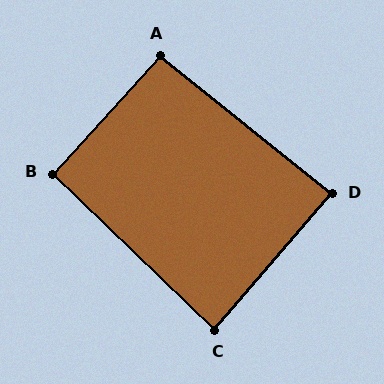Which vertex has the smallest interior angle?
C, at approximately 87 degrees.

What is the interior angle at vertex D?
Approximately 88 degrees (approximately right).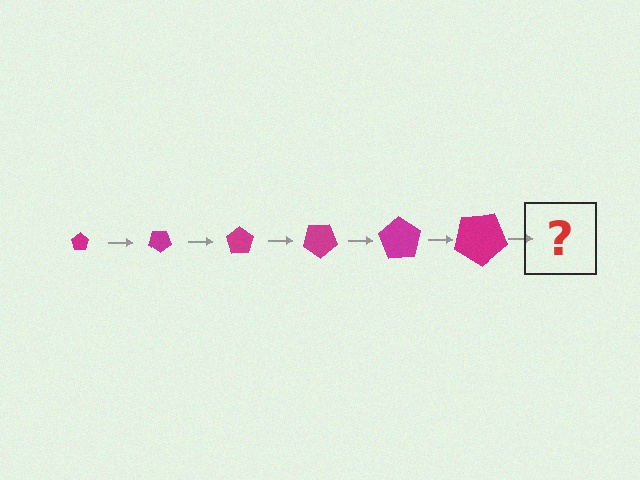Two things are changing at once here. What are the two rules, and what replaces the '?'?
The two rules are that the pentagon grows larger each step and it rotates 35 degrees each step. The '?' should be a pentagon, larger than the previous one and rotated 210 degrees from the start.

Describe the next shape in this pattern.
It should be a pentagon, larger than the previous one and rotated 210 degrees from the start.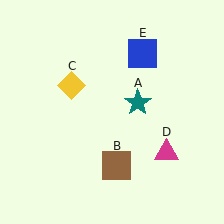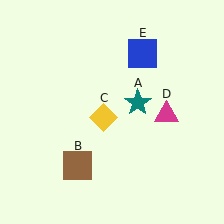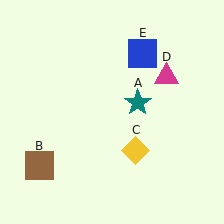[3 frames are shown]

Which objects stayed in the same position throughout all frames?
Teal star (object A) and blue square (object E) remained stationary.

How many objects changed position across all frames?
3 objects changed position: brown square (object B), yellow diamond (object C), magenta triangle (object D).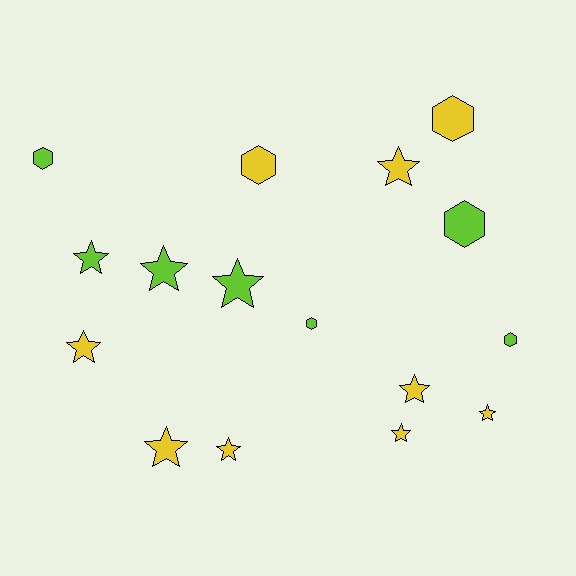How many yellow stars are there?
There are 7 yellow stars.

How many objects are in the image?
There are 16 objects.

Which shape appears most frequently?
Star, with 10 objects.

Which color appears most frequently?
Yellow, with 9 objects.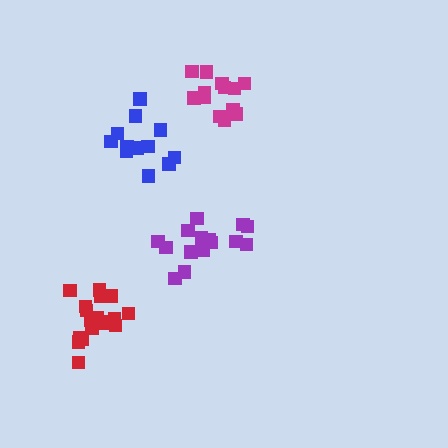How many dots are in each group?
Group 1: 15 dots, Group 2: 13 dots, Group 3: 12 dots, Group 4: 18 dots (58 total).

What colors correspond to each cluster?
The clusters are colored: purple, magenta, blue, red.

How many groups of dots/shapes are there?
There are 4 groups.